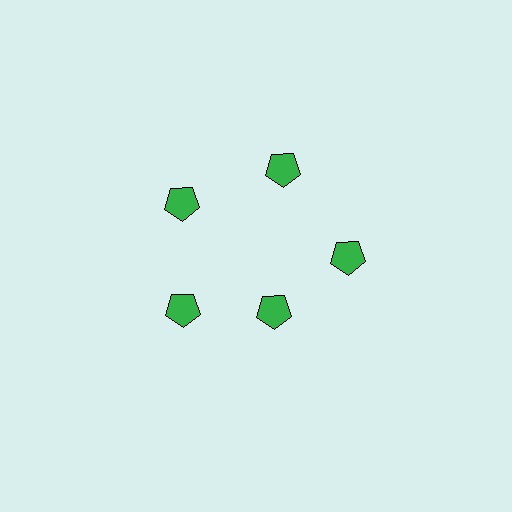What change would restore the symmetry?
The symmetry would be restored by moving it outward, back onto the ring so that all 5 pentagons sit at equal angles and equal distance from the center.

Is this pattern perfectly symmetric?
No. The 5 green pentagons are arranged in a ring, but one element near the 5 o'clock position is pulled inward toward the center, breaking the 5-fold rotational symmetry.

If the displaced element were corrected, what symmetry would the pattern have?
It would have 5-fold rotational symmetry — the pattern would map onto itself every 72 degrees.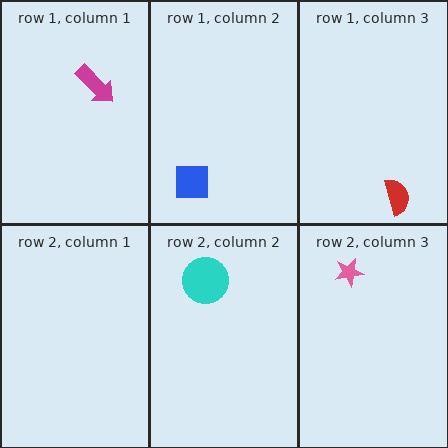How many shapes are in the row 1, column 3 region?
1.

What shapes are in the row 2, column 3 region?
The pink star.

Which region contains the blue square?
The row 1, column 2 region.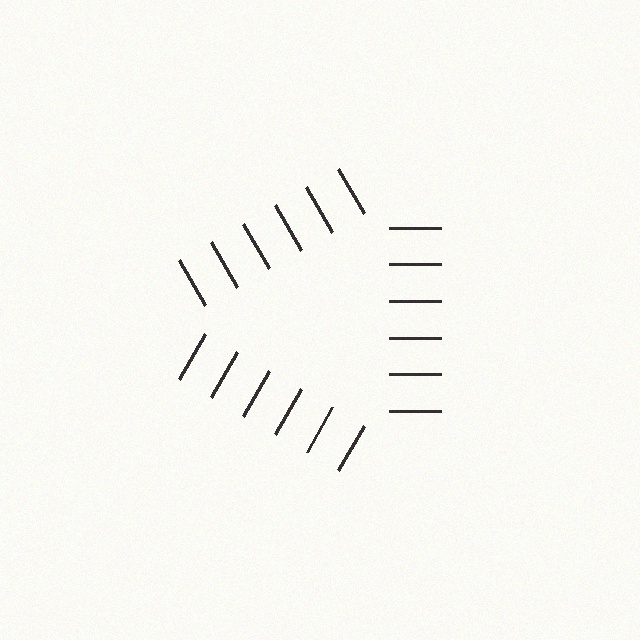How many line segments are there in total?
18 — 6 along each of the 3 edges.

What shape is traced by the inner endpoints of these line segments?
An illusory triangle — the line segments terminate on its edges but no continuous stroke is drawn.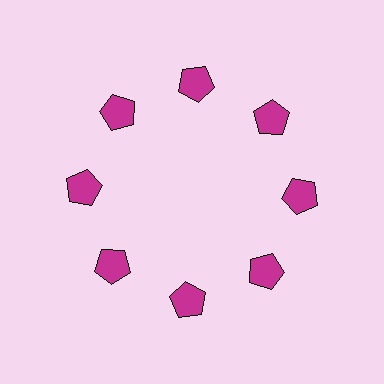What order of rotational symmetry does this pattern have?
This pattern has 8-fold rotational symmetry.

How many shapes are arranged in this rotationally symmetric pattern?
There are 8 shapes, arranged in 8 groups of 1.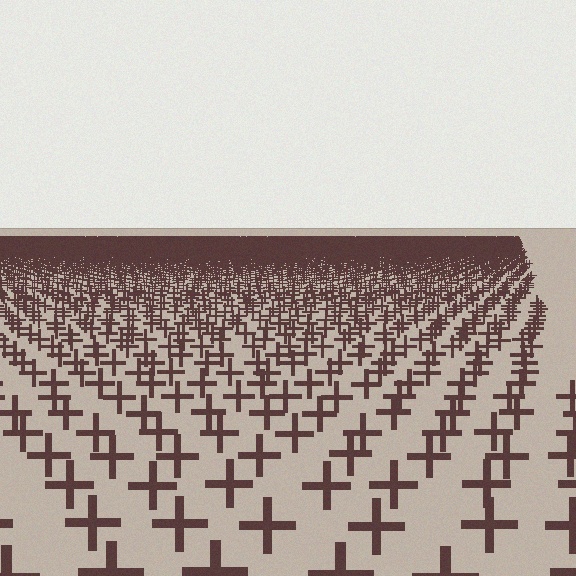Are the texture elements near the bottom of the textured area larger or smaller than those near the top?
Larger. Near the bottom, elements are closer to the viewer and appear at a bigger on-screen size.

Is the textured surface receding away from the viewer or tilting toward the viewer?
The surface is receding away from the viewer. Texture elements get smaller and denser toward the top.